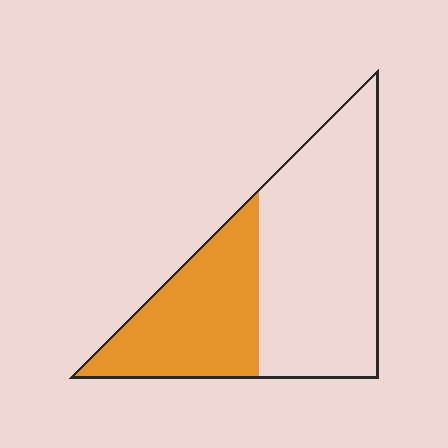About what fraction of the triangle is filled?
About three eighths (3/8).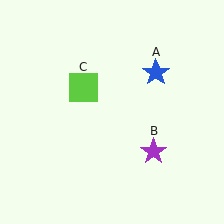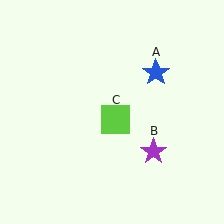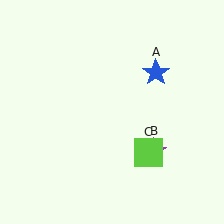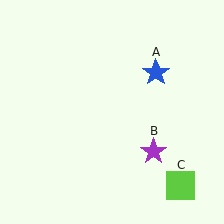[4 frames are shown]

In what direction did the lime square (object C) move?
The lime square (object C) moved down and to the right.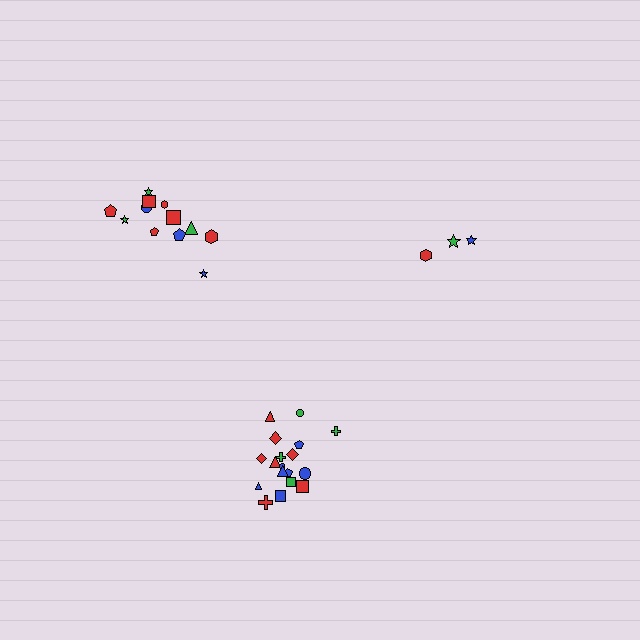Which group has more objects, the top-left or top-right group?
The top-left group.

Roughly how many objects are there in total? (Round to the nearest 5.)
Roughly 35 objects in total.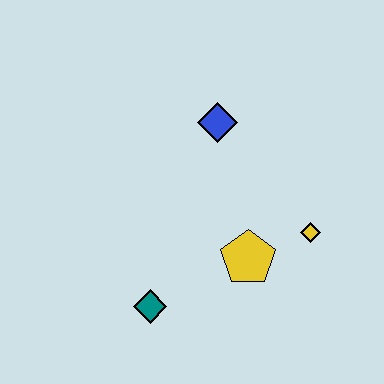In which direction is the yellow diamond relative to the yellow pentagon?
The yellow diamond is to the right of the yellow pentagon.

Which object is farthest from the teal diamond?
The blue diamond is farthest from the teal diamond.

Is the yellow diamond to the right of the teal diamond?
Yes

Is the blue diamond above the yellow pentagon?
Yes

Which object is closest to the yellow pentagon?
The yellow diamond is closest to the yellow pentagon.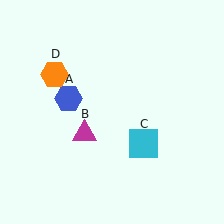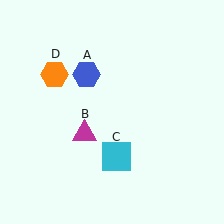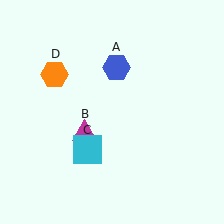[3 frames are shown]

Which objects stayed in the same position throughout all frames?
Magenta triangle (object B) and orange hexagon (object D) remained stationary.